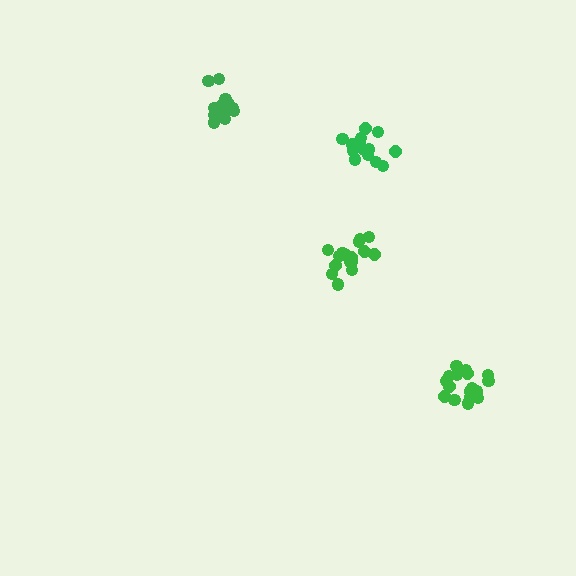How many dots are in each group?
Group 1: 14 dots, Group 2: 18 dots, Group 3: 14 dots, Group 4: 16 dots (62 total).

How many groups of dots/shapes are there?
There are 4 groups.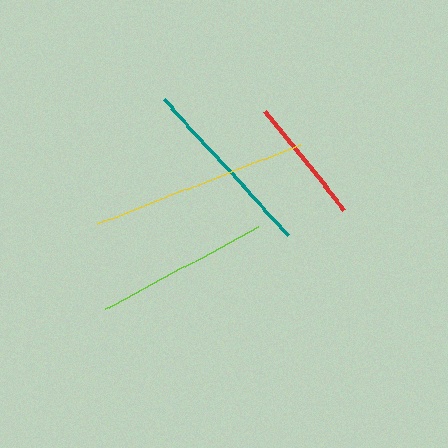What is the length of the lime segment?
The lime segment is approximately 174 pixels long.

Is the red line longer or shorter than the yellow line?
The yellow line is longer than the red line.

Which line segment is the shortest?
The red line is the shortest at approximately 126 pixels.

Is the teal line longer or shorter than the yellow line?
The yellow line is longer than the teal line.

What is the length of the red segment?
The red segment is approximately 126 pixels long.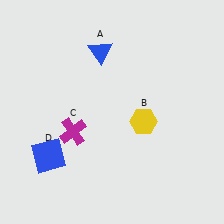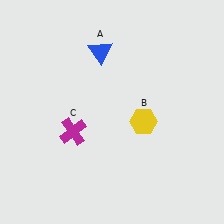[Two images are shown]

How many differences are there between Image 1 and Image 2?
There is 1 difference between the two images.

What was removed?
The blue square (D) was removed in Image 2.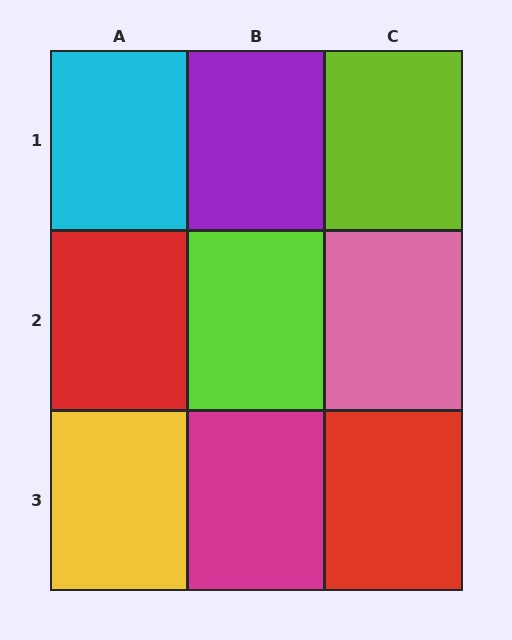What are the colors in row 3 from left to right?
Yellow, magenta, red.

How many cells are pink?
1 cell is pink.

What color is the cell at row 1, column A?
Cyan.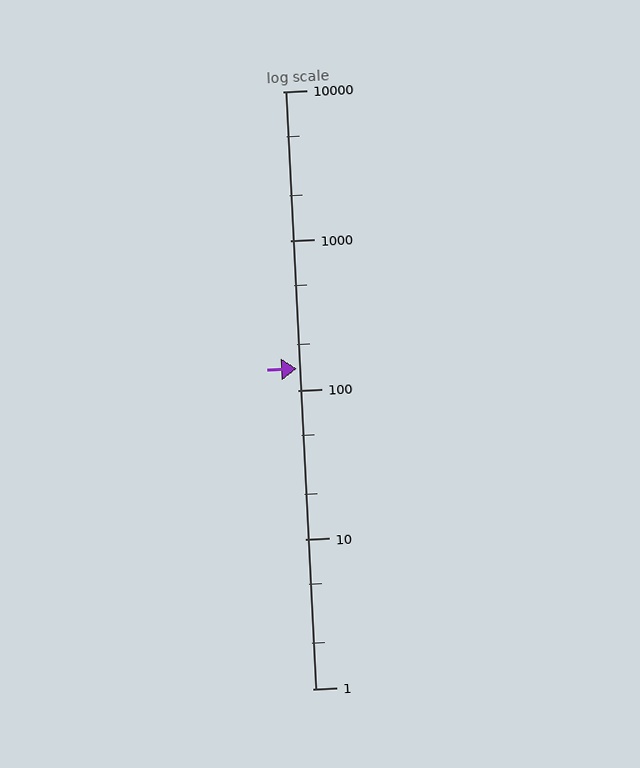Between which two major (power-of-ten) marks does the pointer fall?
The pointer is between 100 and 1000.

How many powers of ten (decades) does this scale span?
The scale spans 4 decades, from 1 to 10000.